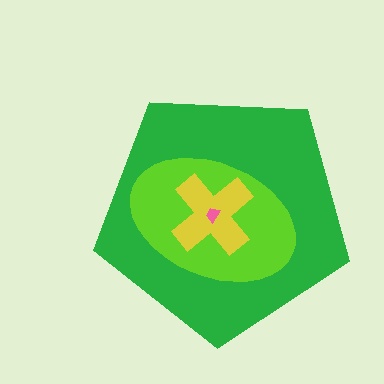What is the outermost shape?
The green pentagon.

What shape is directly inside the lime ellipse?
The yellow cross.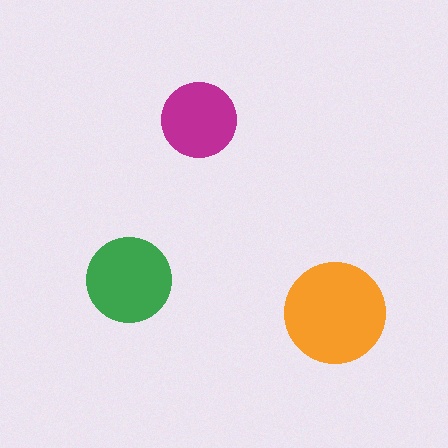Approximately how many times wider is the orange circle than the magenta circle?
About 1.5 times wider.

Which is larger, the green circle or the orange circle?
The orange one.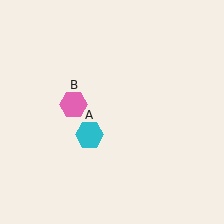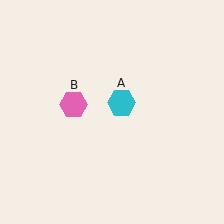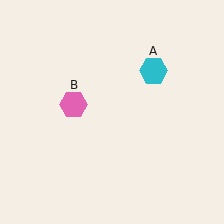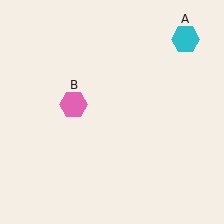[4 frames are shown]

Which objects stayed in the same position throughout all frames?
Pink hexagon (object B) remained stationary.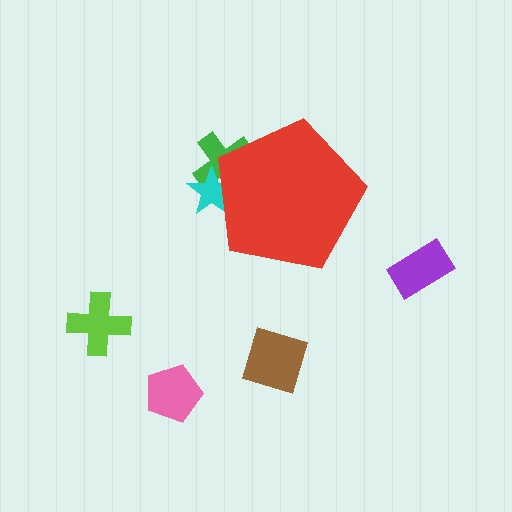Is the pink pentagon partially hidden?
No, the pink pentagon is fully visible.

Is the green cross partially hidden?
Yes, the green cross is partially hidden behind the red pentagon.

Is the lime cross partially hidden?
No, the lime cross is fully visible.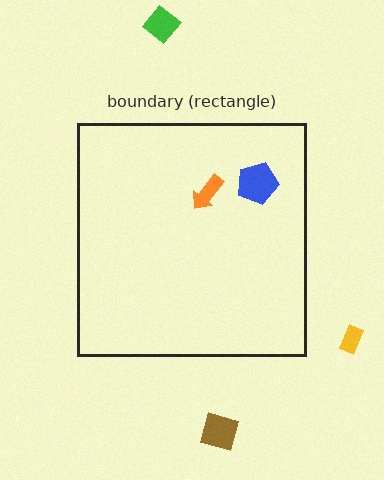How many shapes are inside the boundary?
2 inside, 3 outside.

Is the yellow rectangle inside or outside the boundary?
Outside.